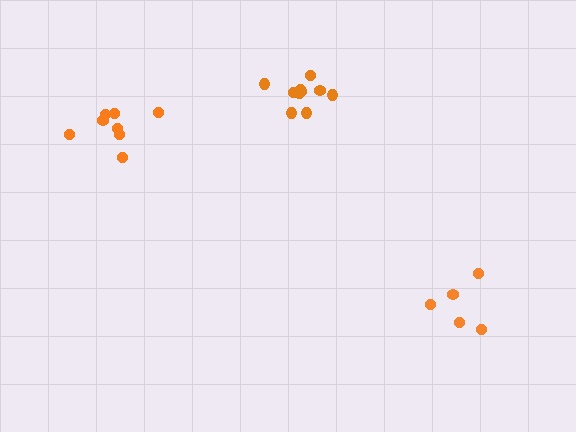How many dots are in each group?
Group 1: 10 dots, Group 2: 8 dots, Group 3: 5 dots (23 total).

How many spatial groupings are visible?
There are 3 spatial groupings.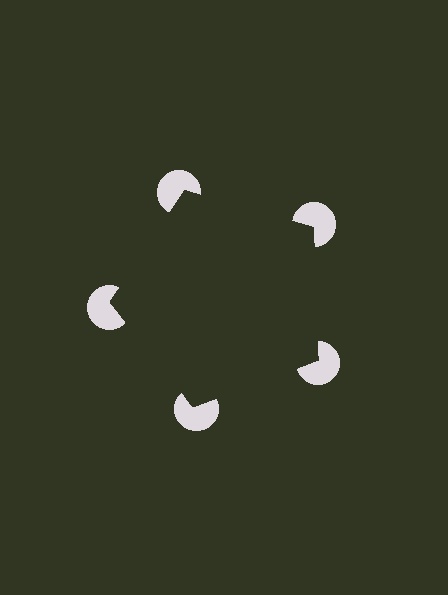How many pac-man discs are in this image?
There are 5 — one at each vertex of the illusory pentagon.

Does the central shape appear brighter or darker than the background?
It typically appears slightly darker than the background, even though no actual brightness change is drawn.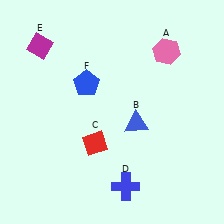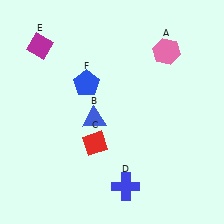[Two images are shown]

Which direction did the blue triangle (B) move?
The blue triangle (B) moved left.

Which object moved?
The blue triangle (B) moved left.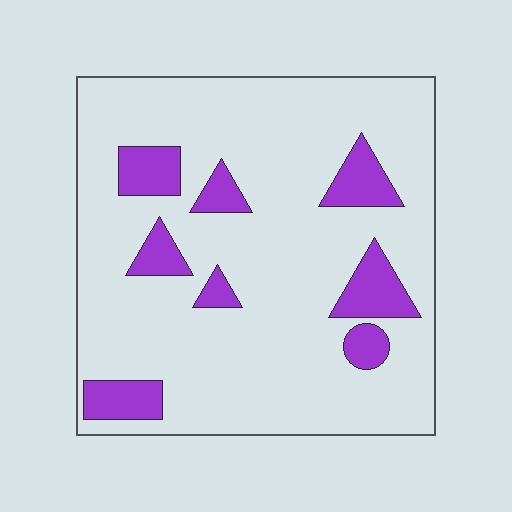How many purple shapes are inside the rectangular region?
8.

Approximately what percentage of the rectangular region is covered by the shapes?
Approximately 15%.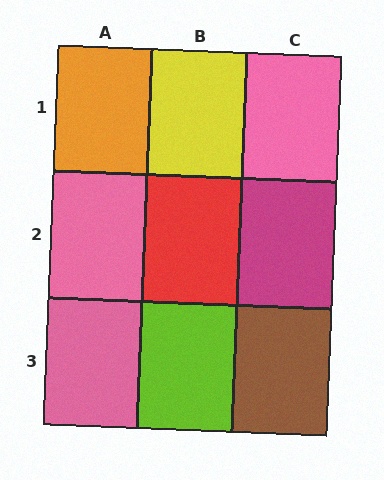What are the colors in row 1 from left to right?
Orange, yellow, pink.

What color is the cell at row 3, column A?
Pink.